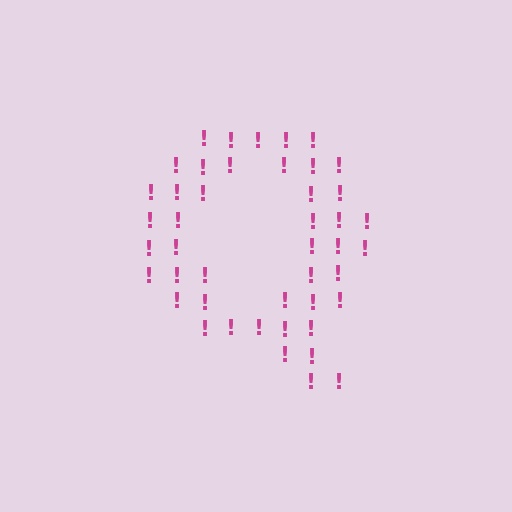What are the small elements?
The small elements are exclamation marks.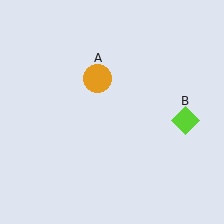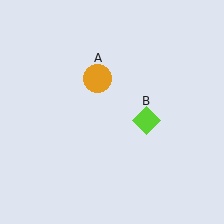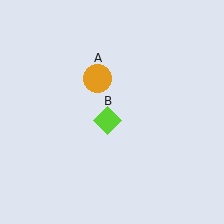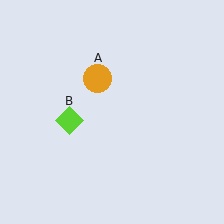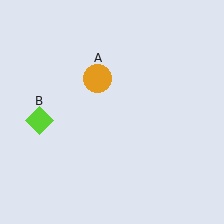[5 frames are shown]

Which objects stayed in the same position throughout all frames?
Orange circle (object A) remained stationary.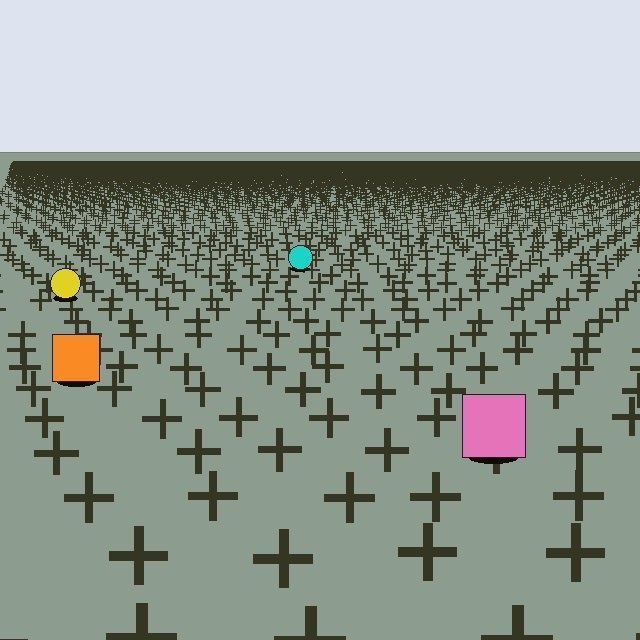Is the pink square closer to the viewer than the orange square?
Yes. The pink square is closer — you can tell from the texture gradient: the ground texture is coarser near it.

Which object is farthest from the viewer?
The cyan circle is farthest from the viewer. It appears smaller and the ground texture around it is denser.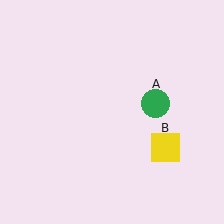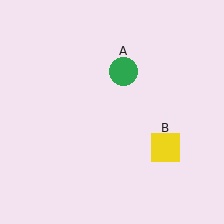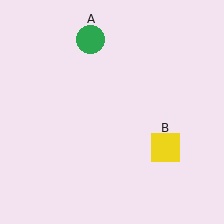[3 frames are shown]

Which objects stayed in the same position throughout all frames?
Yellow square (object B) remained stationary.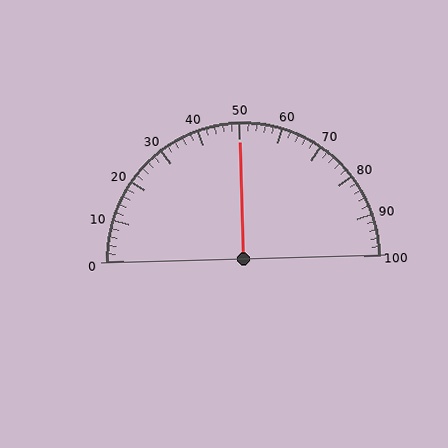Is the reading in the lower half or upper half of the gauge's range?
The reading is in the upper half of the range (0 to 100).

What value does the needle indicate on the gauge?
The needle indicates approximately 50.